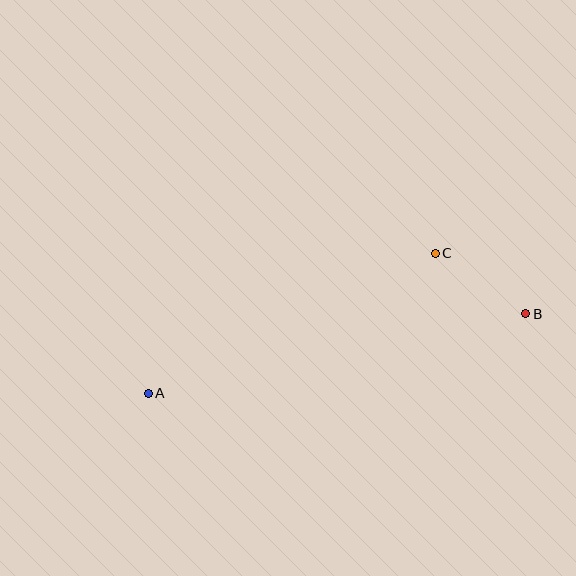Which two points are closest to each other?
Points B and C are closest to each other.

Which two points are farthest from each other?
Points A and B are farthest from each other.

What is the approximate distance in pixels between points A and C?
The distance between A and C is approximately 319 pixels.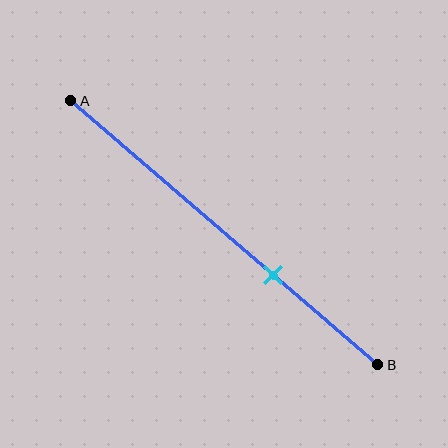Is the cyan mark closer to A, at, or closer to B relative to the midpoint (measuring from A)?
The cyan mark is closer to point B than the midpoint of segment AB.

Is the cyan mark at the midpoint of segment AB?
No, the mark is at about 65% from A, not at the 50% midpoint.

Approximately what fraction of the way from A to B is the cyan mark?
The cyan mark is approximately 65% of the way from A to B.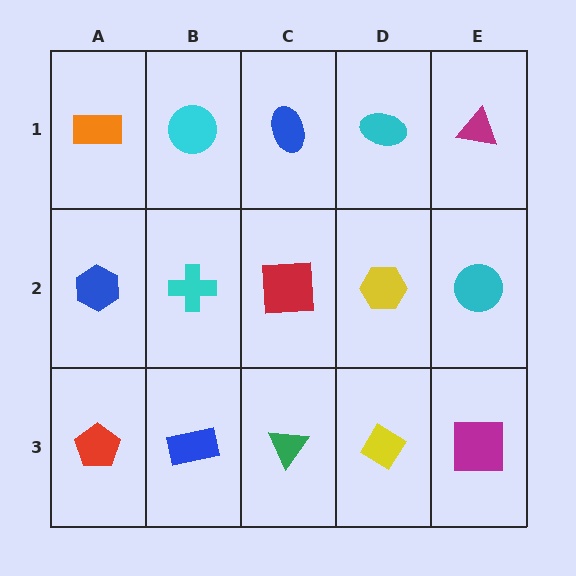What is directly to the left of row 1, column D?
A blue ellipse.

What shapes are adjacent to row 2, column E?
A magenta triangle (row 1, column E), a magenta square (row 3, column E), a yellow hexagon (row 2, column D).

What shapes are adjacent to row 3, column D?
A yellow hexagon (row 2, column D), a green triangle (row 3, column C), a magenta square (row 3, column E).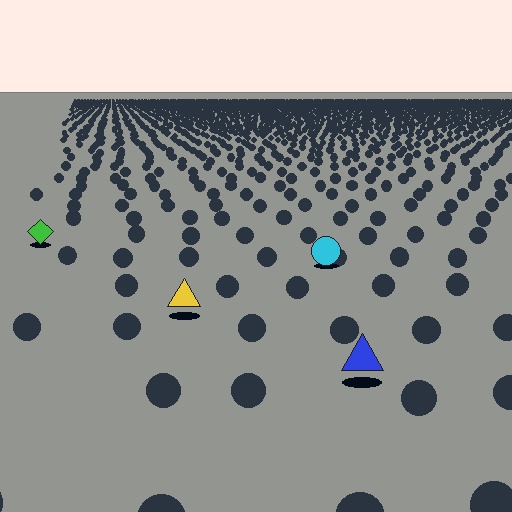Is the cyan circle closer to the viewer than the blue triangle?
No. The blue triangle is closer — you can tell from the texture gradient: the ground texture is coarser near it.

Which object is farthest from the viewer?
The green diamond is farthest from the viewer. It appears smaller and the ground texture around it is denser.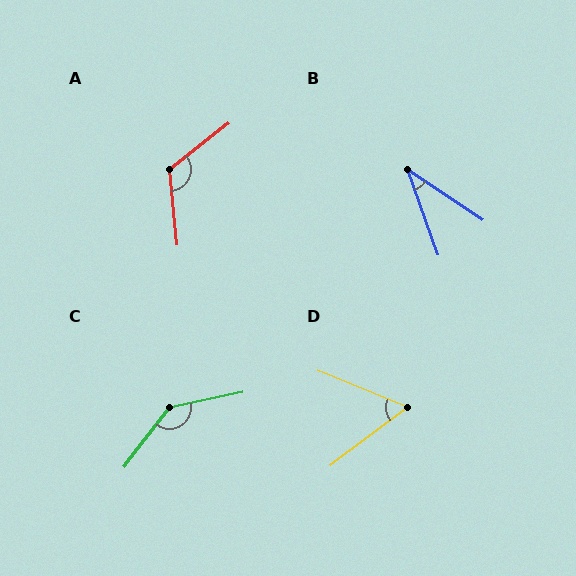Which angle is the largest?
C, at approximately 139 degrees.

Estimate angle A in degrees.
Approximately 123 degrees.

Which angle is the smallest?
B, at approximately 37 degrees.